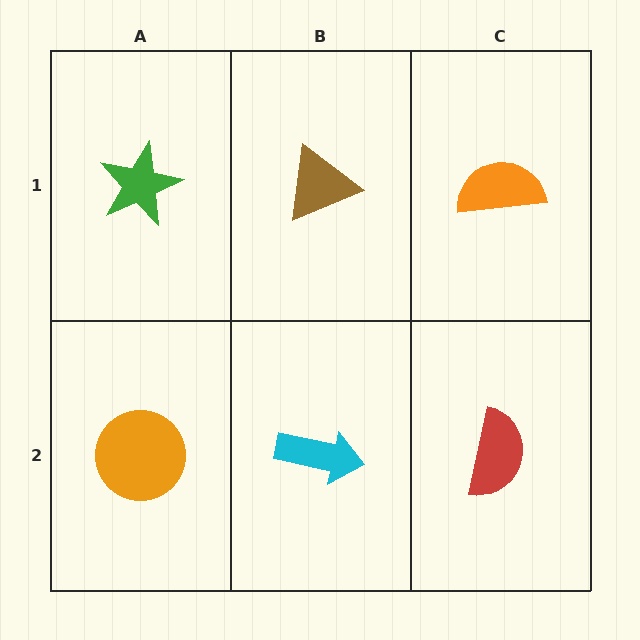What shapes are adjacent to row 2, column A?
A green star (row 1, column A), a cyan arrow (row 2, column B).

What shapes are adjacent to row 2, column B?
A brown triangle (row 1, column B), an orange circle (row 2, column A), a red semicircle (row 2, column C).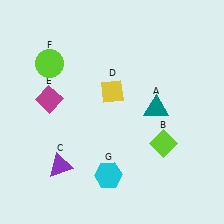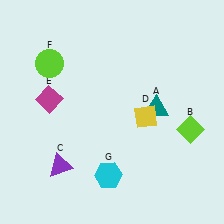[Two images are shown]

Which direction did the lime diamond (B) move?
The lime diamond (B) moved right.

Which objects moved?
The objects that moved are: the lime diamond (B), the yellow diamond (D).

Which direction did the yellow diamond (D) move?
The yellow diamond (D) moved right.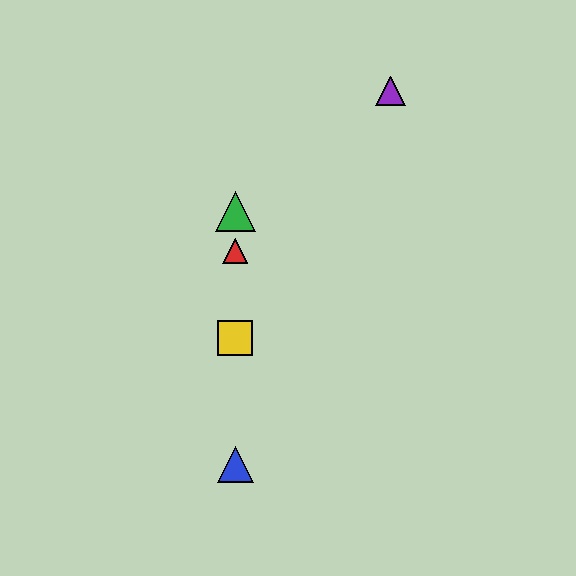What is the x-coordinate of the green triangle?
The green triangle is at x≈235.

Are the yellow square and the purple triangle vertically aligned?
No, the yellow square is at x≈235 and the purple triangle is at x≈390.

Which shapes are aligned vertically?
The red triangle, the blue triangle, the green triangle, the yellow square are aligned vertically.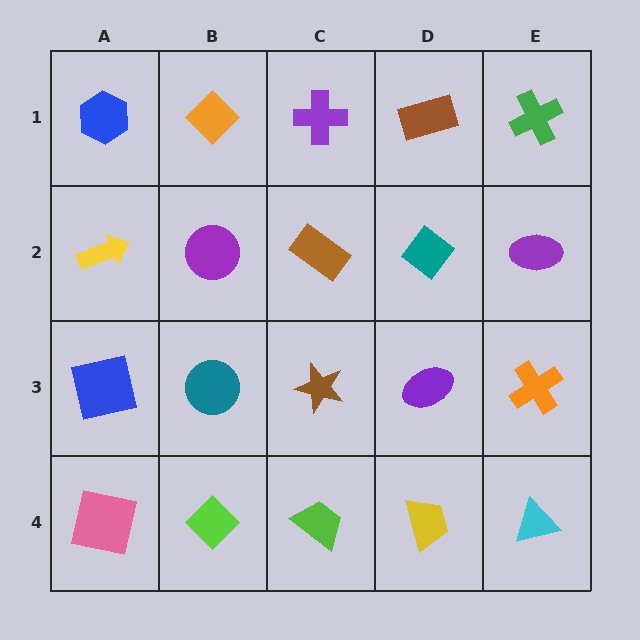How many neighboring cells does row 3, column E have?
3.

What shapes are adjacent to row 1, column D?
A teal diamond (row 2, column D), a purple cross (row 1, column C), a green cross (row 1, column E).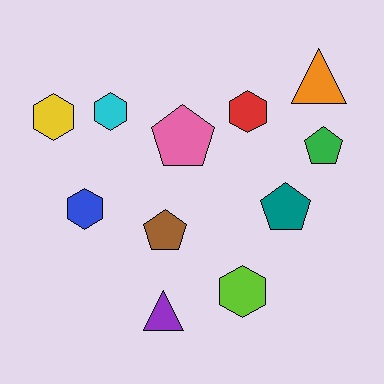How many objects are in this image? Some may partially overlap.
There are 11 objects.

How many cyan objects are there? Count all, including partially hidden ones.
There is 1 cyan object.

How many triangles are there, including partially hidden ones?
There are 2 triangles.